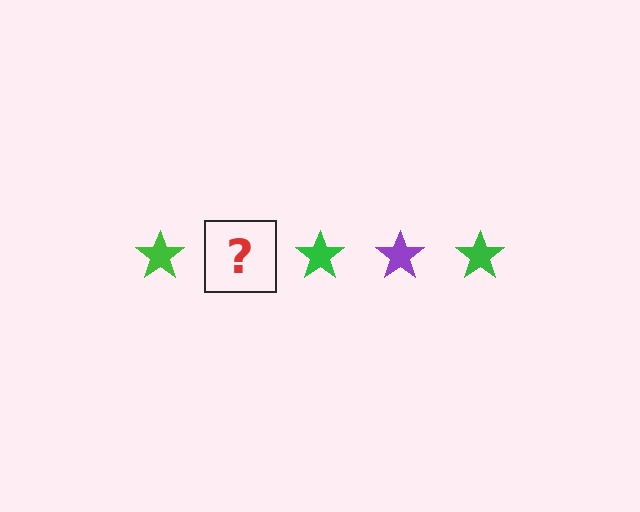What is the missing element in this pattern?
The missing element is a purple star.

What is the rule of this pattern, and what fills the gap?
The rule is that the pattern cycles through green, purple stars. The gap should be filled with a purple star.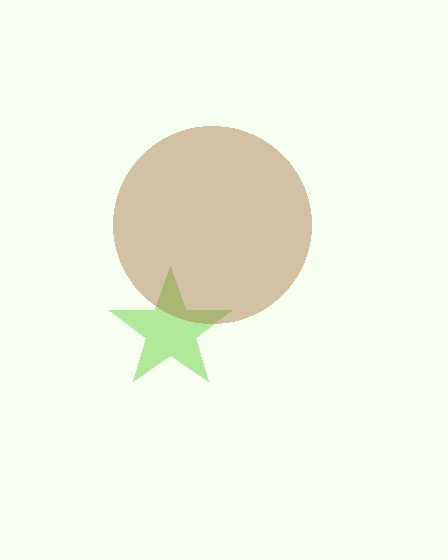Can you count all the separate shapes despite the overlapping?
Yes, there are 2 separate shapes.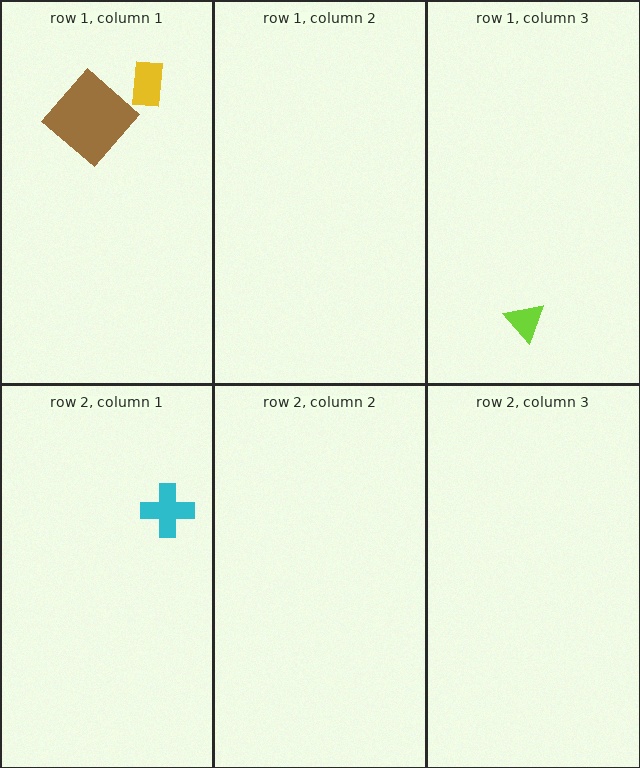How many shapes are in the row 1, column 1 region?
2.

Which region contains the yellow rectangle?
The row 1, column 1 region.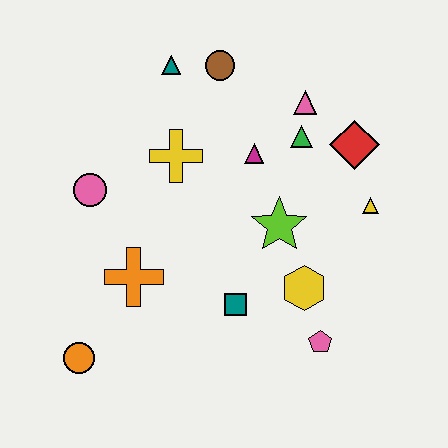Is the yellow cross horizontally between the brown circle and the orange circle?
Yes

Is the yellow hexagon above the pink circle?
No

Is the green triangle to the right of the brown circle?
Yes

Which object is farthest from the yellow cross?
The pink pentagon is farthest from the yellow cross.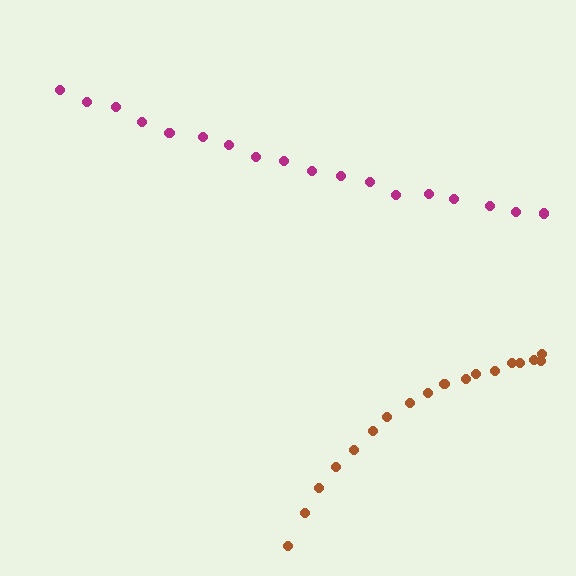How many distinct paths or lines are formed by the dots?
There are 2 distinct paths.